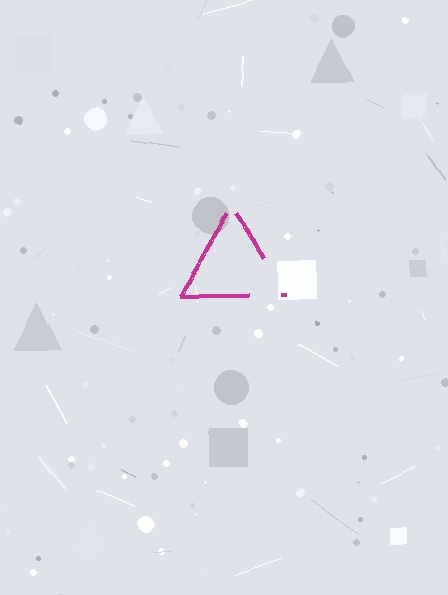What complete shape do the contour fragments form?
The contour fragments form a triangle.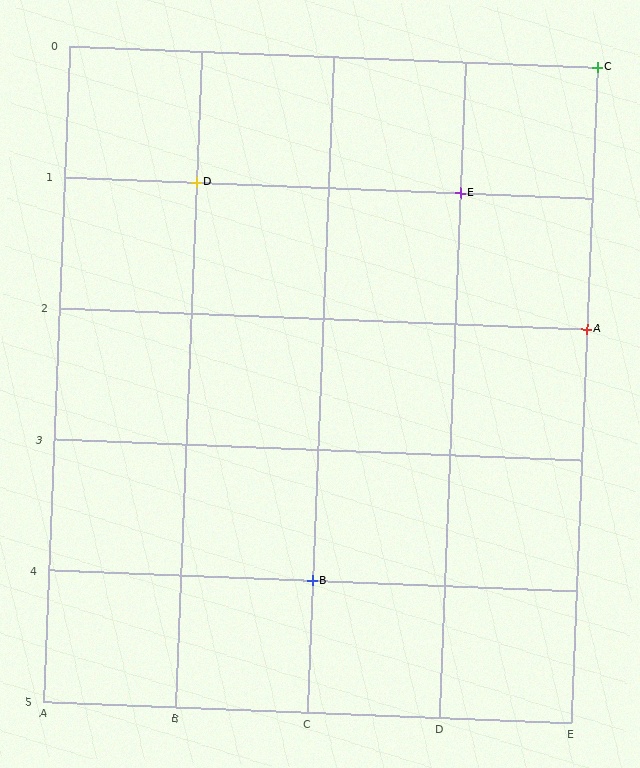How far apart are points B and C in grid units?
Points B and C are 2 columns and 4 rows apart (about 4.5 grid units diagonally).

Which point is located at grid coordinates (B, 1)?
Point D is at (B, 1).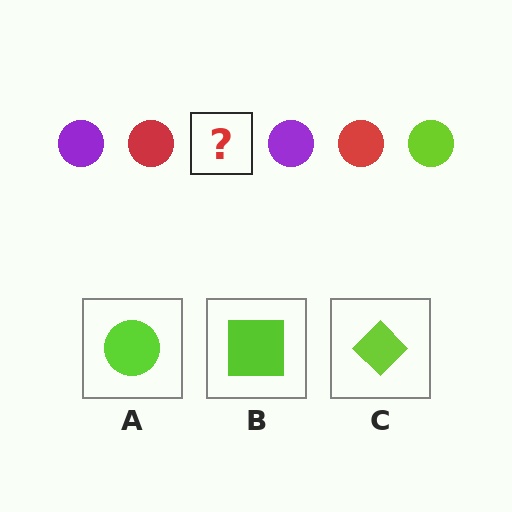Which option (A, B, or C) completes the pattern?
A.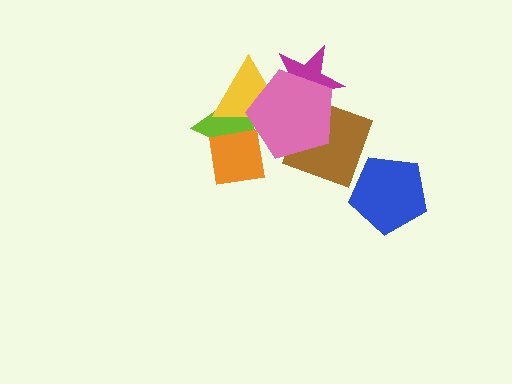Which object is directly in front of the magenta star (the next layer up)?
The yellow triangle is directly in front of the magenta star.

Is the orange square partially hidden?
Yes, it is partially covered by another shape.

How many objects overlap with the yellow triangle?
4 objects overlap with the yellow triangle.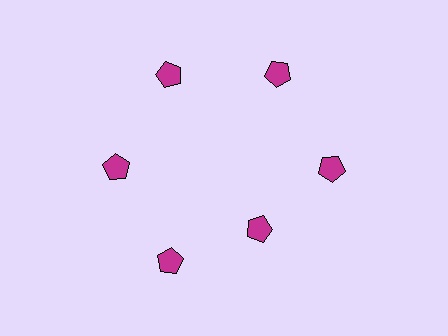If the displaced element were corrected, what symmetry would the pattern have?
It would have 6-fold rotational symmetry — the pattern would map onto itself every 60 degrees.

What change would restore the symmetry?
The symmetry would be restored by moving it outward, back onto the ring so that all 6 pentagons sit at equal angles and equal distance from the center.